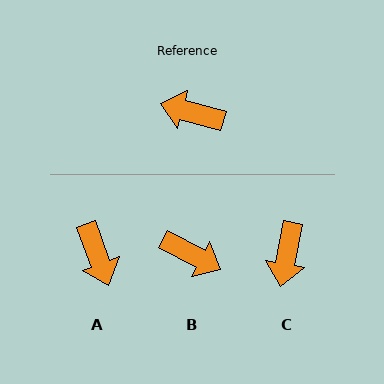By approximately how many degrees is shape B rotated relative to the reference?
Approximately 168 degrees counter-clockwise.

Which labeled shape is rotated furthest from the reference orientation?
B, about 168 degrees away.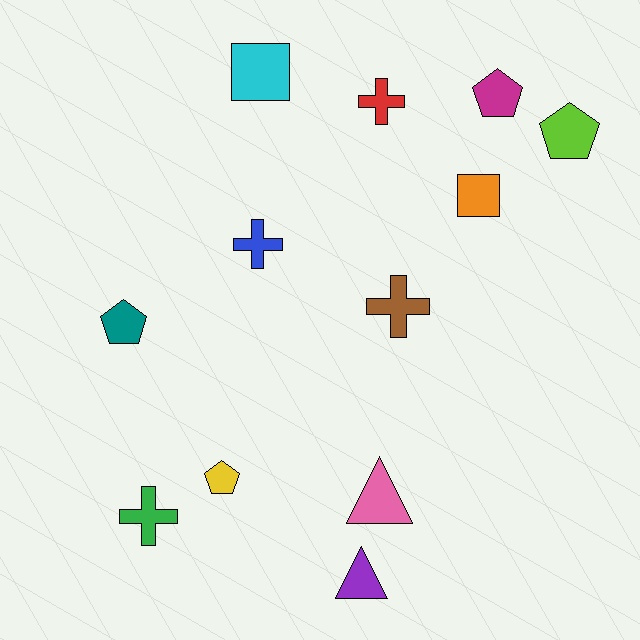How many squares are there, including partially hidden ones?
There are 2 squares.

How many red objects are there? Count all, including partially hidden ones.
There is 1 red object.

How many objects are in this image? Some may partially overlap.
There are 12 objects.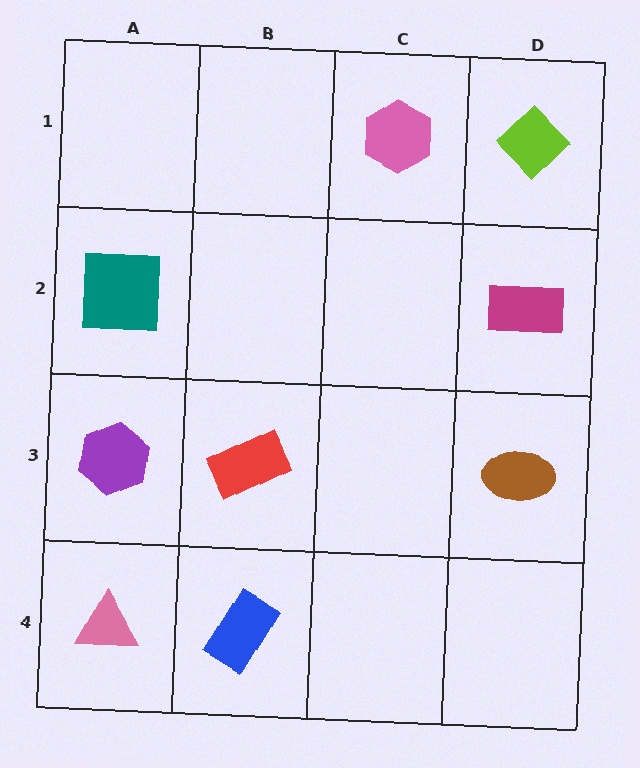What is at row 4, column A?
A pink triangle.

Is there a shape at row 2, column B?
No, that cell is empty.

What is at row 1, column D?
A lime diamond.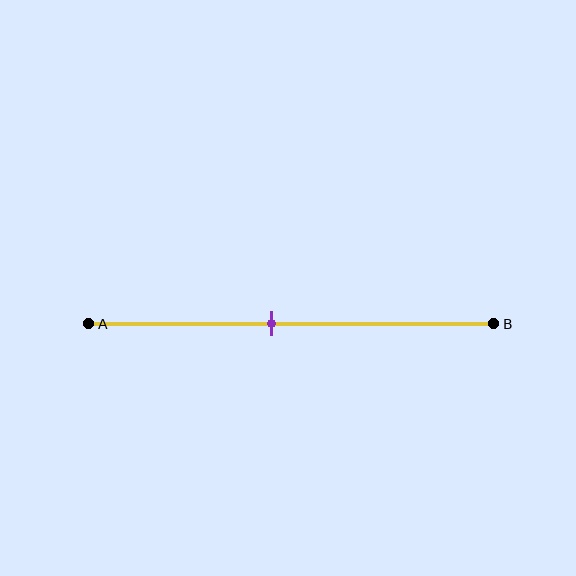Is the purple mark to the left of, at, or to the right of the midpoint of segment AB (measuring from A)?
The purple mark is to the left of the midpoint of segment AB.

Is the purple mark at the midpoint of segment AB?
No, the mark is at about 45% from A, not at the 50% midpoint.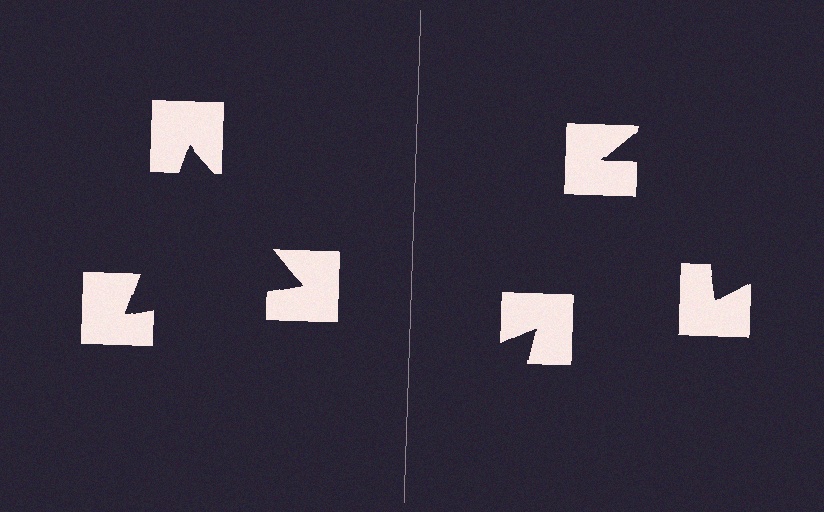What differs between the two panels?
The notched squares are positioned identically on both sides; only the wedge orientations differ. On the left they align to a triangle; on the right they are misaligned.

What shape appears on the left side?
An illusory triangle.